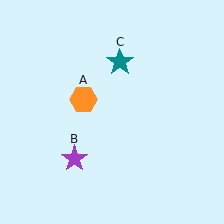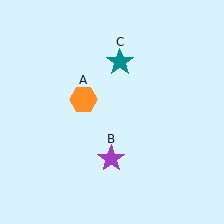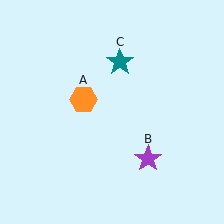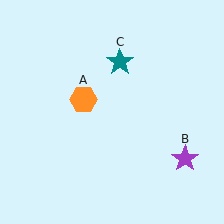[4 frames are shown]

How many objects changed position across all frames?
1 object changed position: purple star (object B).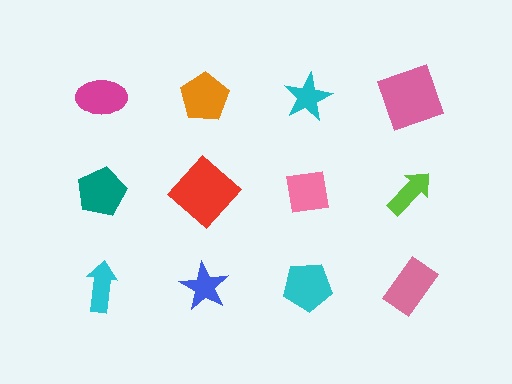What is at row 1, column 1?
A magenta ellipse.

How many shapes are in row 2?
4 shapes.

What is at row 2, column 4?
A lime arrow.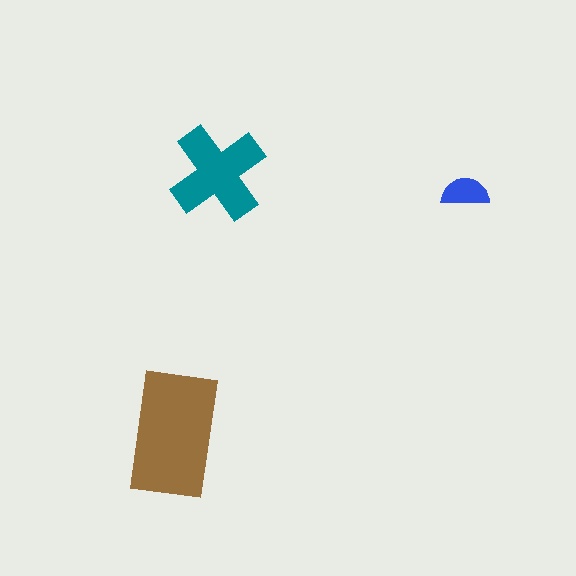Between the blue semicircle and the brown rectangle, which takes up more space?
The brown rectangle.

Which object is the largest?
The brown rectangle.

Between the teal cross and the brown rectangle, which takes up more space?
The brown rectangle.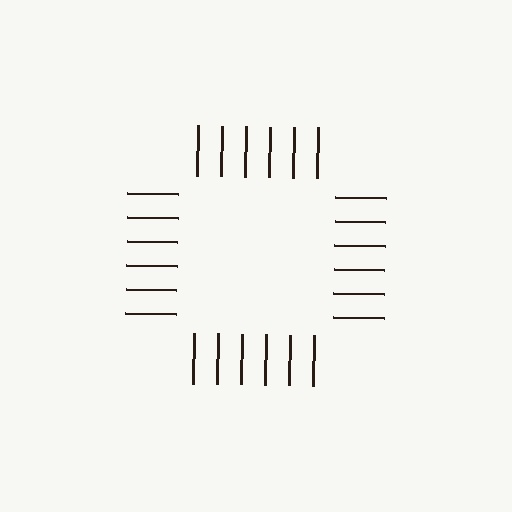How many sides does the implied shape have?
4 sides — the line-ends trace a square.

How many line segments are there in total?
24 — 6 along each of the 4 edges.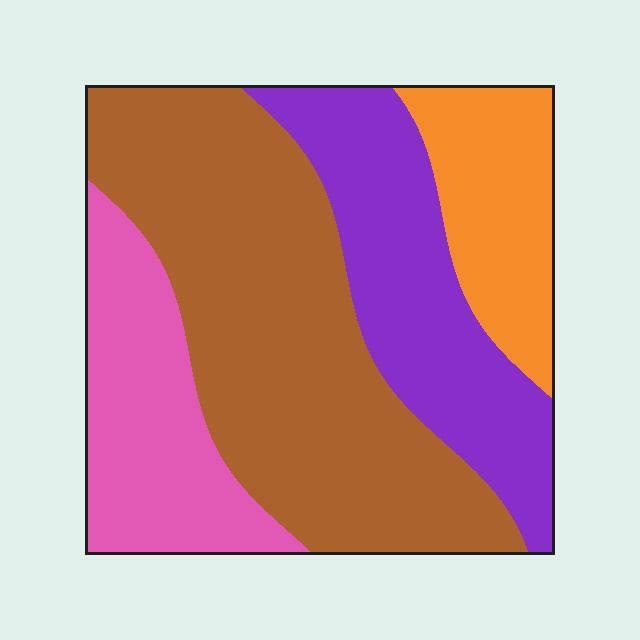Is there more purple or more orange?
Purple.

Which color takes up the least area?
Orange, at roughly 15%.